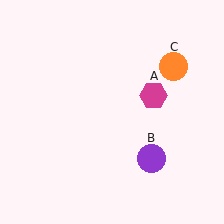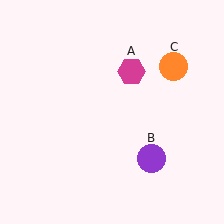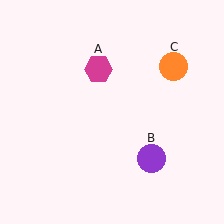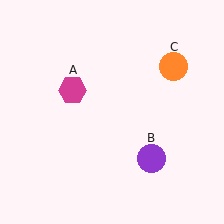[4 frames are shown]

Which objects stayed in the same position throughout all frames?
Purple circle (object B) and orange circle (object C) remained stationary.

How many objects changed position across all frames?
1 object changed position: magenta hexagon (object A).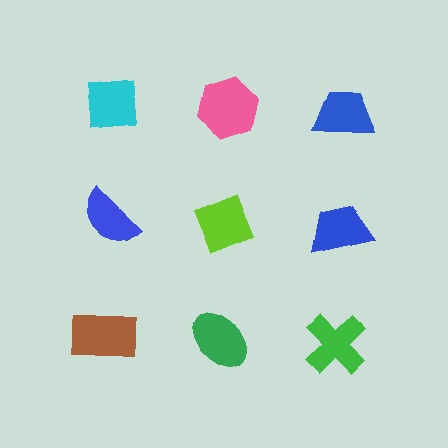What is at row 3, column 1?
A brown rectangle.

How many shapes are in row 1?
3 shapes.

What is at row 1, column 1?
A cyan square.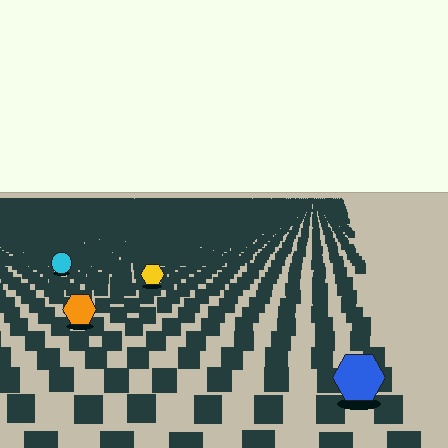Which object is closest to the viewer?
The blue hexagon is closest. The texture marks near it are larger and more spread out.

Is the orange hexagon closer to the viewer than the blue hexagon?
No. The blue hexagon is closer — you can tell from the texture gradient: the ground texture is coarser near it.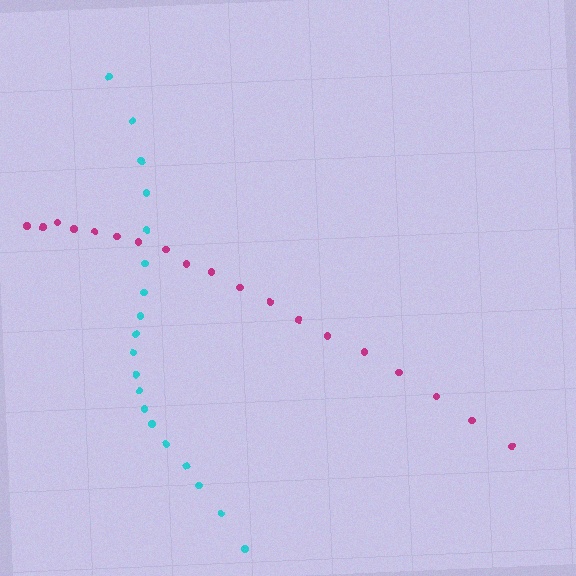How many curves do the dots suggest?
There are 2 distinct paths.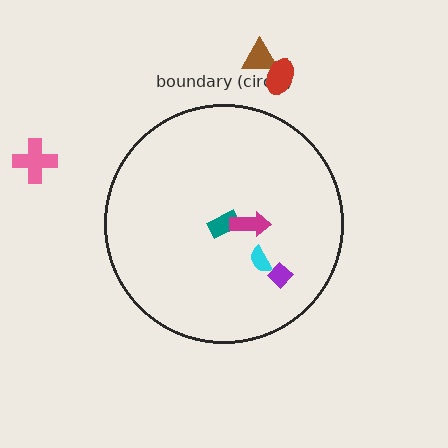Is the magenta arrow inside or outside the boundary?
Inside.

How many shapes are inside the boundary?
4 inside, 3 outside.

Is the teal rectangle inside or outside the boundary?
Inside.